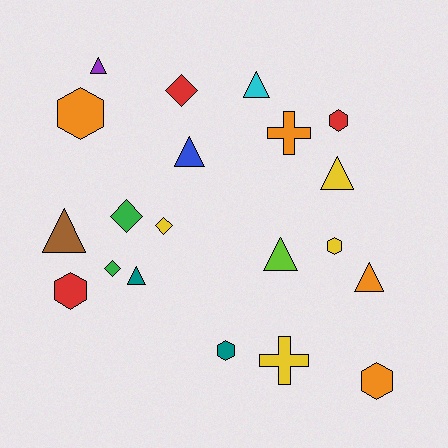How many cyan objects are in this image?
There is 1 cyan object.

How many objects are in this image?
There are 20 objects.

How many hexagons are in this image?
There are 6 hexagons.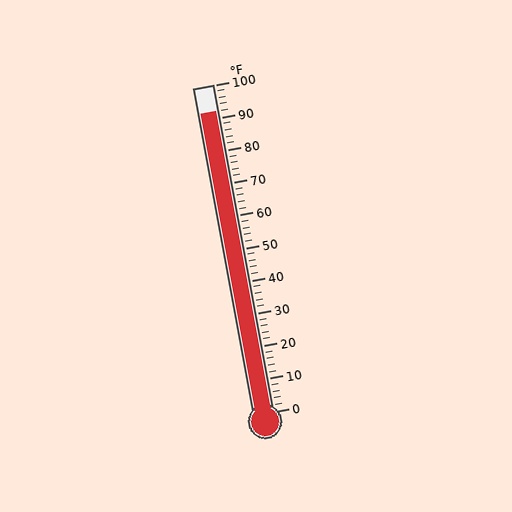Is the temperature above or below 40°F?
The temperature is above 40°F.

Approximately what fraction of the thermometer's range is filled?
The thermometer is filled to approximately 90% of its range.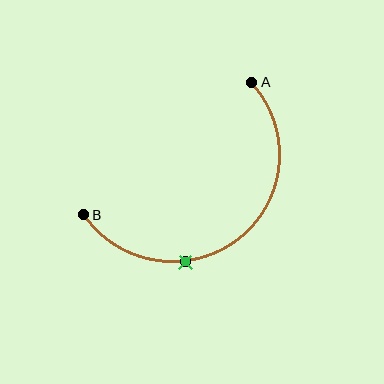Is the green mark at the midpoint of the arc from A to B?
No. The green mark lies on the arc but is closer to endpoint B. The arc midpoint would be at the point on the curve equidistant along the arc from both A and B.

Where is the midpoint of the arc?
The arc midpoint is the point on the curve farthest from the straight line joining A and B. It sits below and to the right of that line.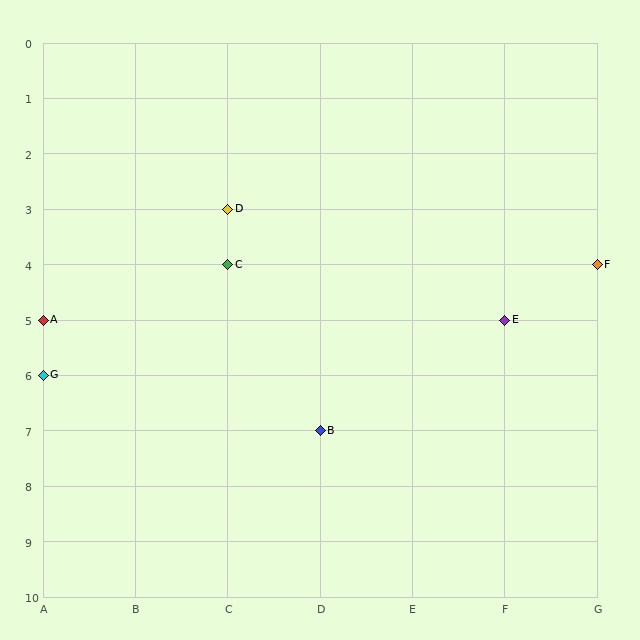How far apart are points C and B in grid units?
Points C and B are 1 column and 3 rows apart (about 3.2 grid units diagonally).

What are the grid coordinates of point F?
Point F is at grid coordinates (G, 4).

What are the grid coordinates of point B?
Point B is at grid coordinates (D, 7).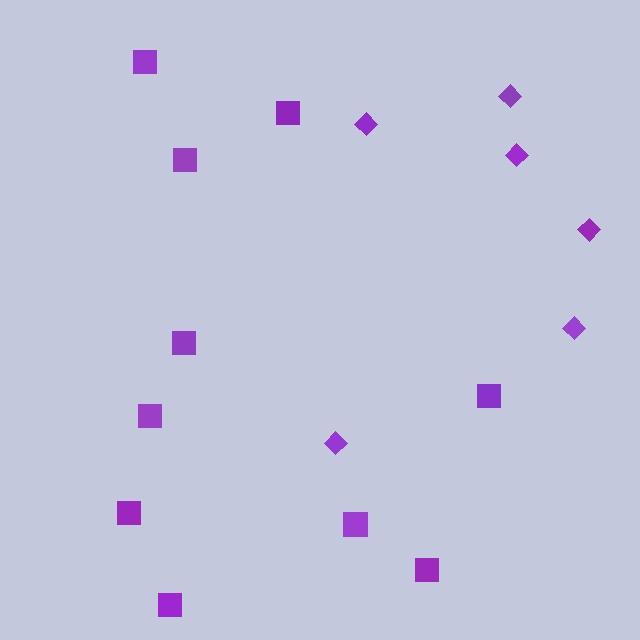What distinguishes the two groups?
There are 2 groups: one group of squares (10) and one group of diamonds (6).